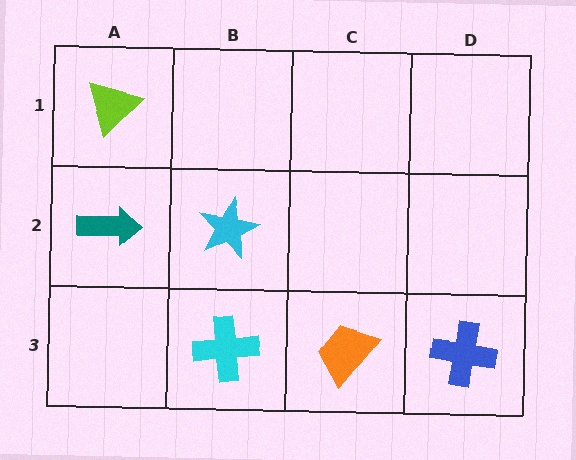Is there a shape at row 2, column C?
No, that cell is empty.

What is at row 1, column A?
A lime triangle.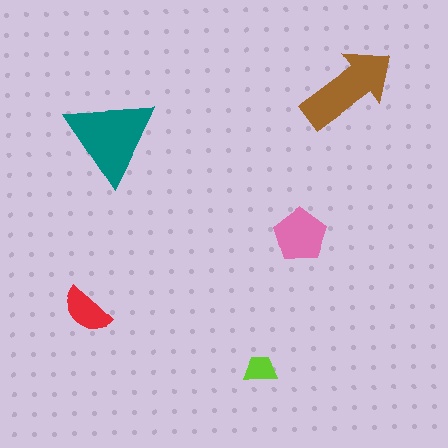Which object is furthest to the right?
The brown arrow is rightmost.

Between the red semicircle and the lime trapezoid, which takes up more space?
The red semicircle.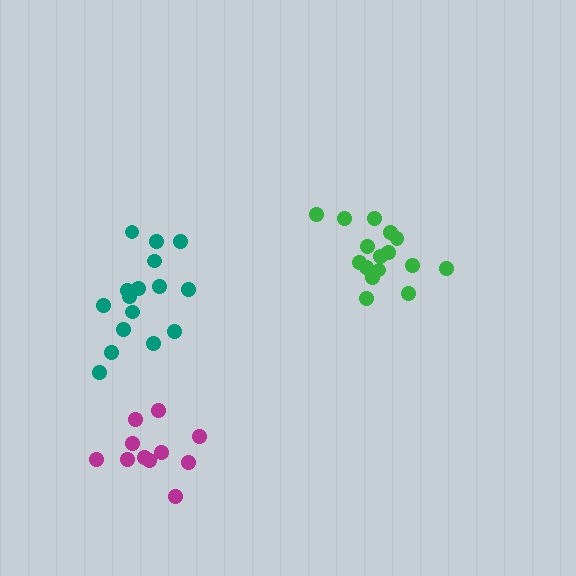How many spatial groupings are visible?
There are 3 spatial groupings.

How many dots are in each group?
Group 1: 16 dots, Group 2: 11 dots, Group 3: 16 dots (43 total).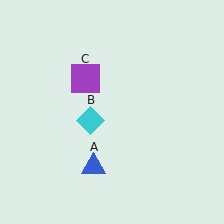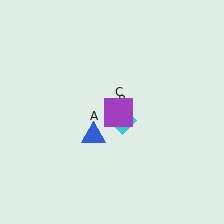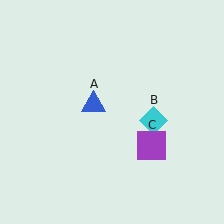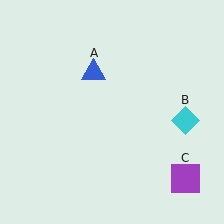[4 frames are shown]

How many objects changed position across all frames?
3 objects changed position: blue triangle (object A), cyan diamond (object B), purple square (object C).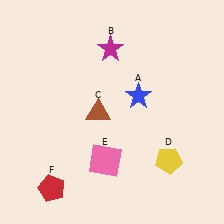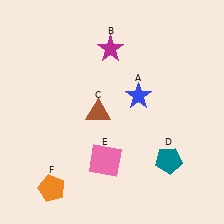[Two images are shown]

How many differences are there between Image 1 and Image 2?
There are 2 differences between the two images.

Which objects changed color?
D changed from yellow to teal. F changed from red to orange.